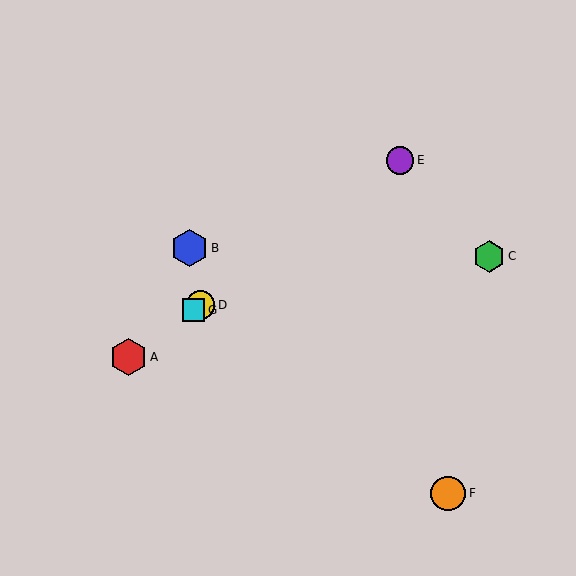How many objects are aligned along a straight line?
4 objects (A, D, E, G) are aligned along a straight line.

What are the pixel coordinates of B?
Object B is at (189, 248).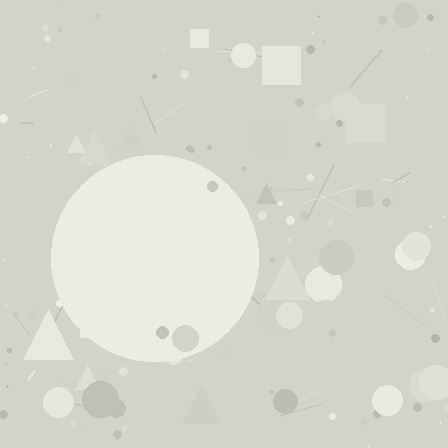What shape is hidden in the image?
A circle is hidden in the image.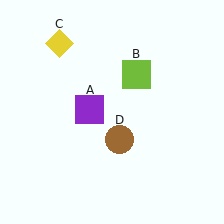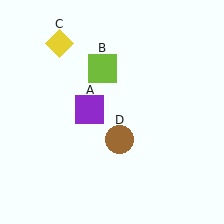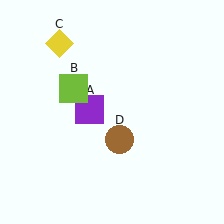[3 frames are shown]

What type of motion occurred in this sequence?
The lime square (object B) rotated counterclockwise around the center of the scene.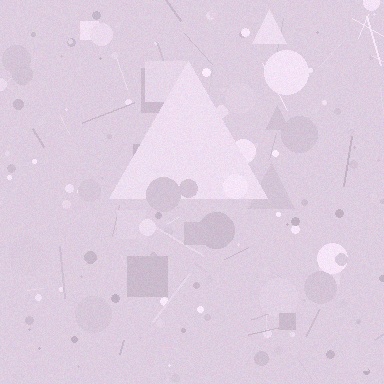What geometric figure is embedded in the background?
A triangle is embedded in the background.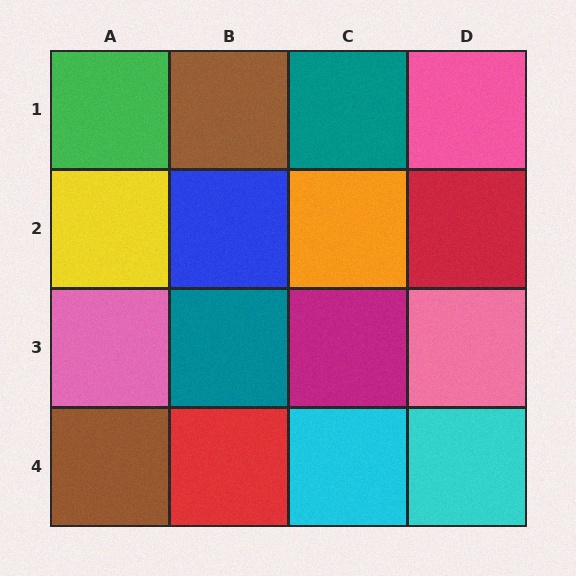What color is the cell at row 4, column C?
Cyan.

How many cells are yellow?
1 cell is yellow.